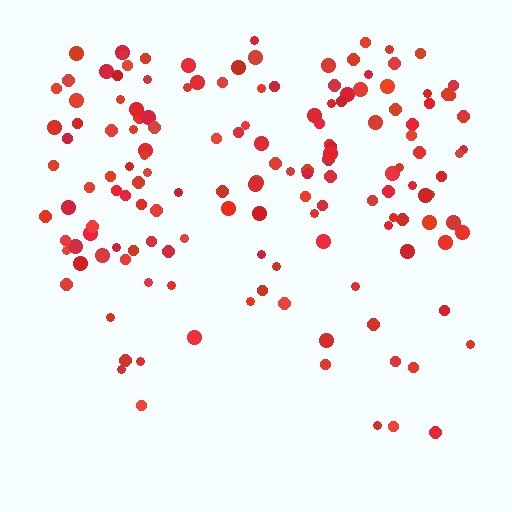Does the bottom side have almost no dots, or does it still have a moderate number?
Still a moderate number, just noticeably fewer than the top.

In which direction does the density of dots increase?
From bottom to top, with the top side densest.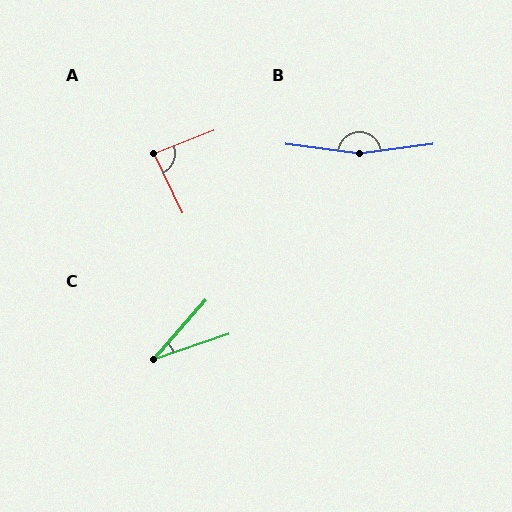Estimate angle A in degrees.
Approximately 86 degrees.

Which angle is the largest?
B, at approximately 166 degrees.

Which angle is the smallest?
C, at approximately 30 degrees.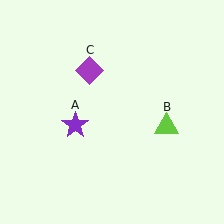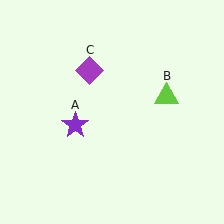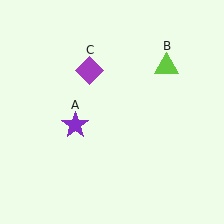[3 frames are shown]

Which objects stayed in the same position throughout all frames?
Purple star (object A) and purple diamond (object C) remained stationary.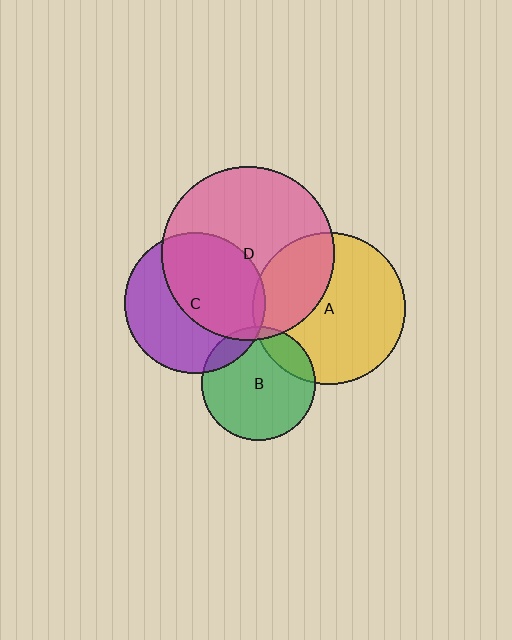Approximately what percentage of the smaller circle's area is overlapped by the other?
Approximately 15%.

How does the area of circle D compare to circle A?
Approximately 1.3 times.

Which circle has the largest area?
Circle D (pink).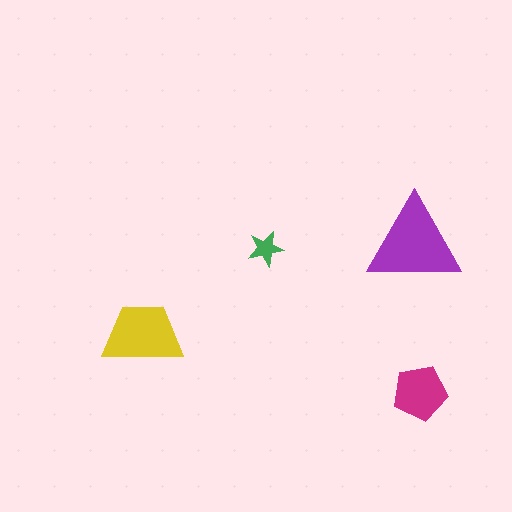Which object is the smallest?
The green star.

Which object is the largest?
The purple triangle.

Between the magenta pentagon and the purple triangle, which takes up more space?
The purple triangle.